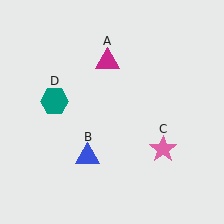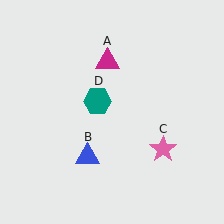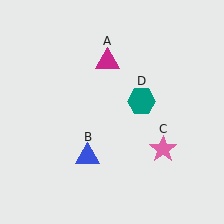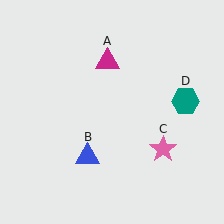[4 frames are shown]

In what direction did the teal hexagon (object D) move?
The teal hexagon (object D) moved right.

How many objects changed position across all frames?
1 object changed position: teal hexagon (object D).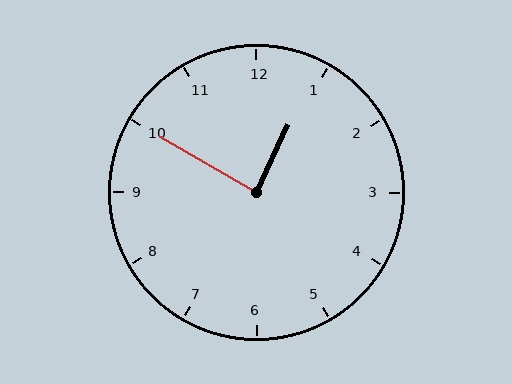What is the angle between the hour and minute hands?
Approximately 85 degrees.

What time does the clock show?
12:50.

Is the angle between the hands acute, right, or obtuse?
It is right.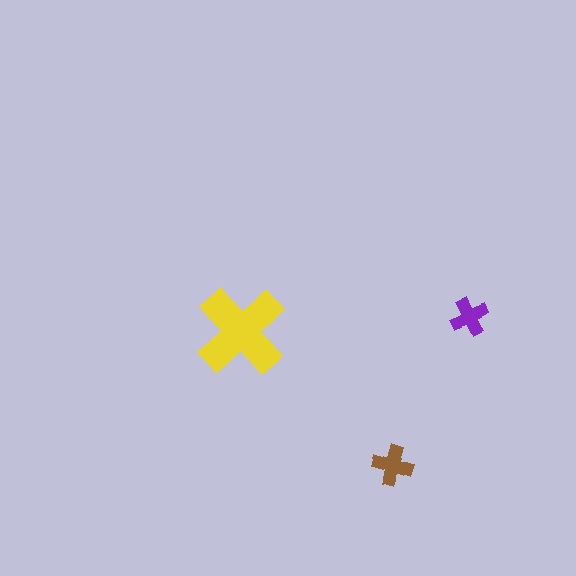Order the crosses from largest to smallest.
the yellow one, the brown one, the purple one.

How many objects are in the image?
There are 3 objects in the image.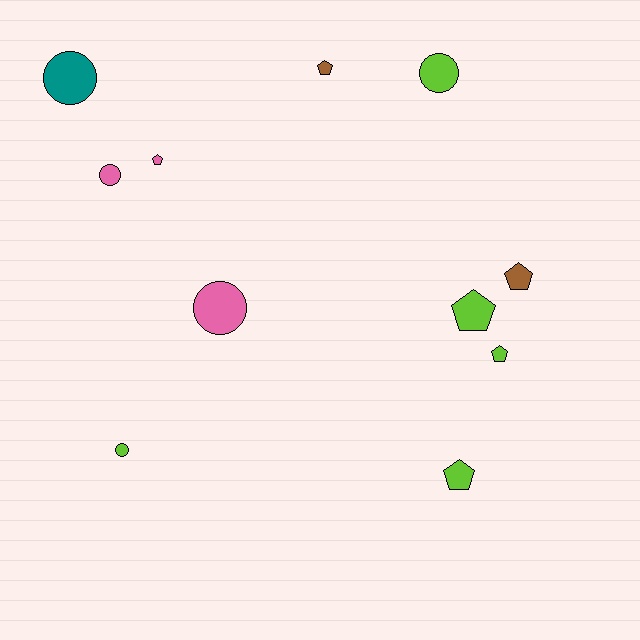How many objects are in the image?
There are 11 objects.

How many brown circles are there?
There are no brown circles.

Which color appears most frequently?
Lime, with 5 objects.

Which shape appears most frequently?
Pentagon, with 6 objects.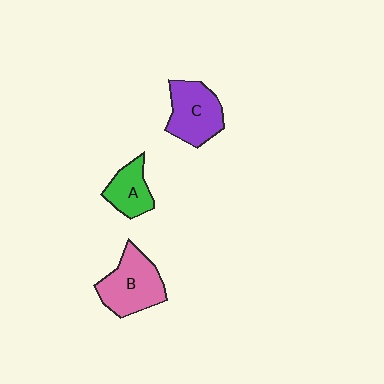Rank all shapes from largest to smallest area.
From largest to smallest: B (pink), C (purple), A (green).